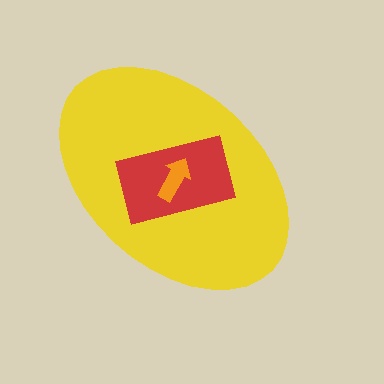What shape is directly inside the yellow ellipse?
The red rectangle.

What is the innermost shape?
The orange arrow.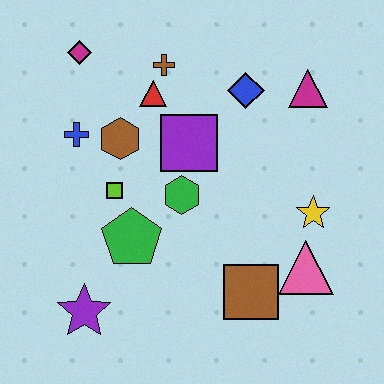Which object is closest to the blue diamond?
The magenta triangle is closest to the blue diamond.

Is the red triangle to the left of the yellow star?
Yes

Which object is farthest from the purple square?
The purple star is farthest from the purple square.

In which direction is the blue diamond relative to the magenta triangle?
The blue diamond is to the left of the magenta triangle.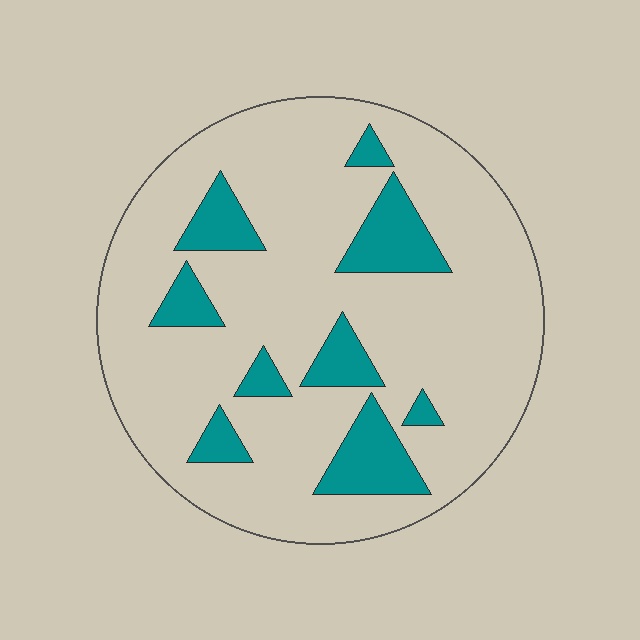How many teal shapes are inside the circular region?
9.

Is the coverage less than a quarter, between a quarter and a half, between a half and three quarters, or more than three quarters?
Less than a quarter.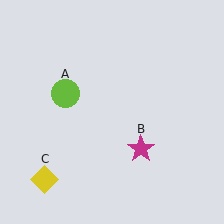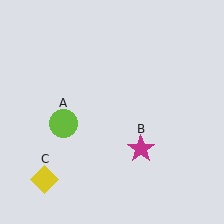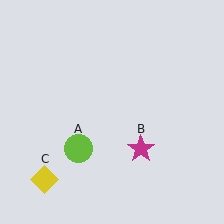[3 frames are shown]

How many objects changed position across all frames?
1 object changed position: lime circle (object A).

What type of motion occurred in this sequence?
The lime circle (object A) rotated counterclockwise around the center of the scene.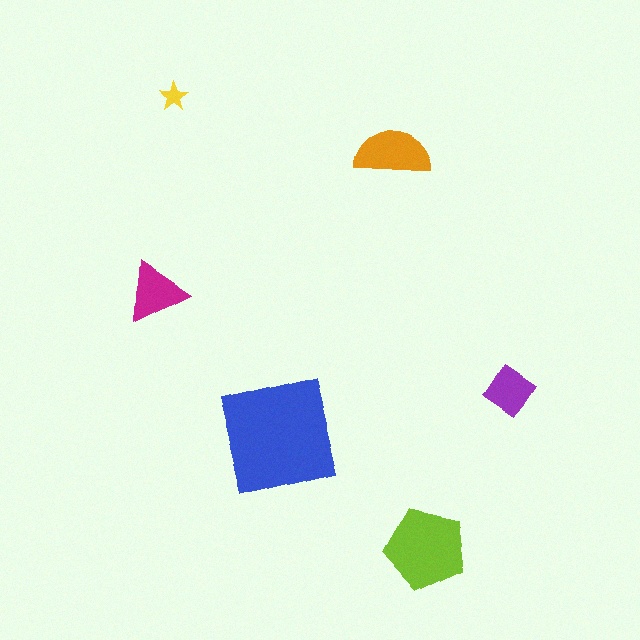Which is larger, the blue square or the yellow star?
The blue square.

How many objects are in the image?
There are 6 objects in the image.